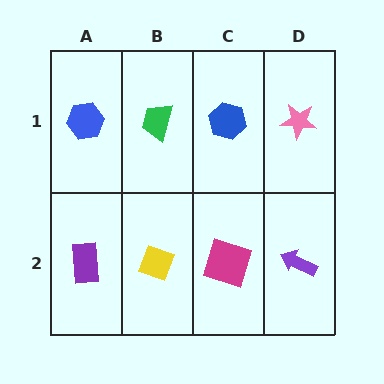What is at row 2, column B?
A yellow diamond.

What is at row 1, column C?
A blue hexagon.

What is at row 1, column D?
A pink star.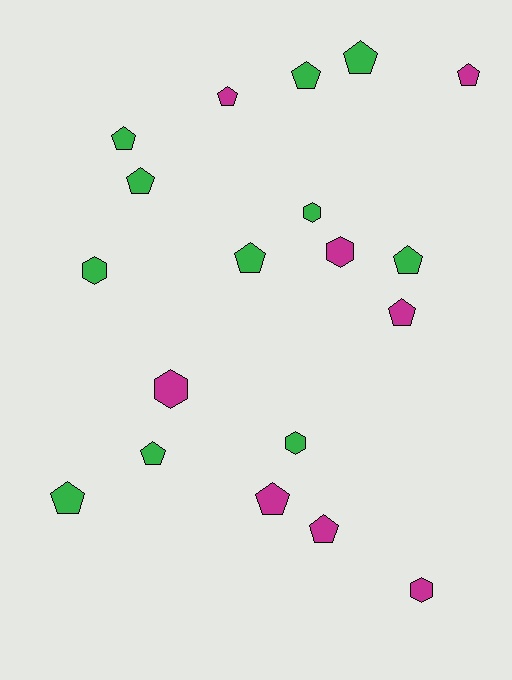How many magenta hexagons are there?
There are 3 magenta hexagons.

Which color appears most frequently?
Green, with 11 objects.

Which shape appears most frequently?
Pentagon, with 13 objects.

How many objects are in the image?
There are 19 objects.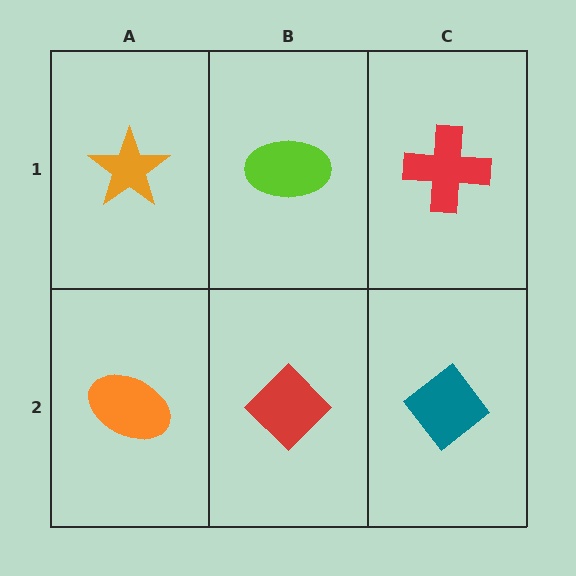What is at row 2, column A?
An orange ellipse.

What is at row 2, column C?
A teal diamond.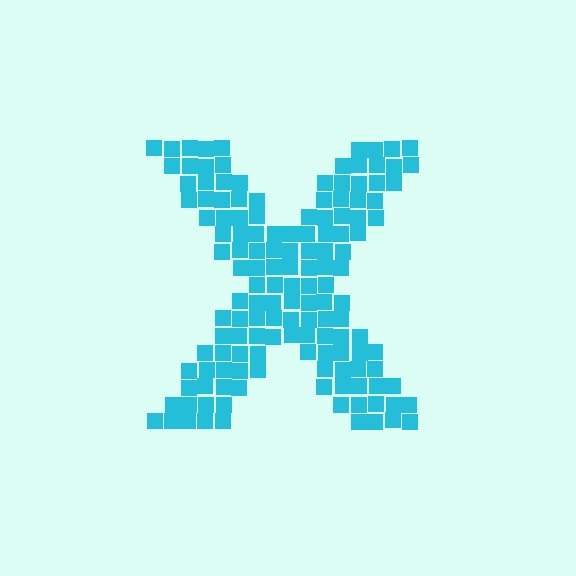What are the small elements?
The small elements are squares.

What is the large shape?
The large shape is the letter X.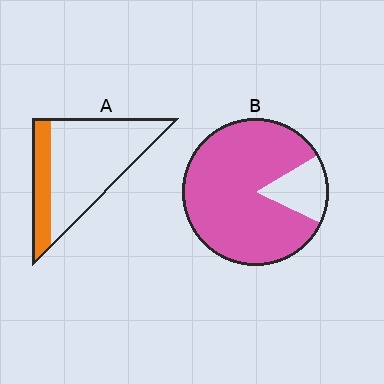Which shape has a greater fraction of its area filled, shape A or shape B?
Shape B.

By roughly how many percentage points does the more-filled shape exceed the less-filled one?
By roughly 60 percentage points (B over A).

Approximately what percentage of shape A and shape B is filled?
A is approximately 25% and B is approximately 85%.